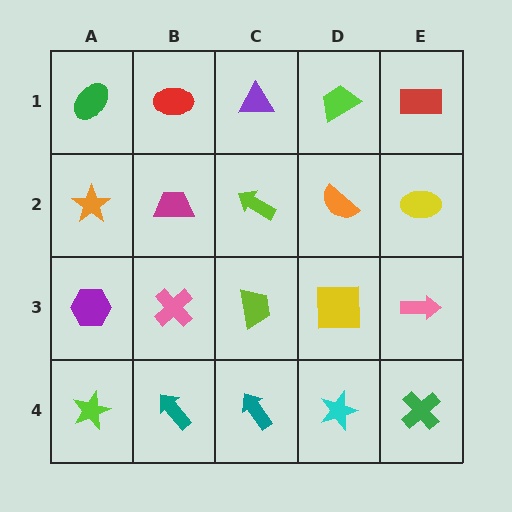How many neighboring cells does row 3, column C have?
4.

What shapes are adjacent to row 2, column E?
A red rectangle (row 1, column E), a pink arrow (row 3, column E), an orange semicircle (row 2, column D).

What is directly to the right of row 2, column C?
An orange semicircle.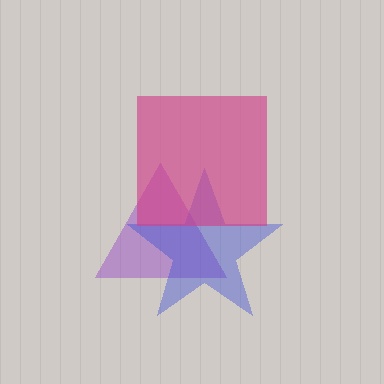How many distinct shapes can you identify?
There are 3 distinct shapes: a purple triangle, a blue star, a magenta square.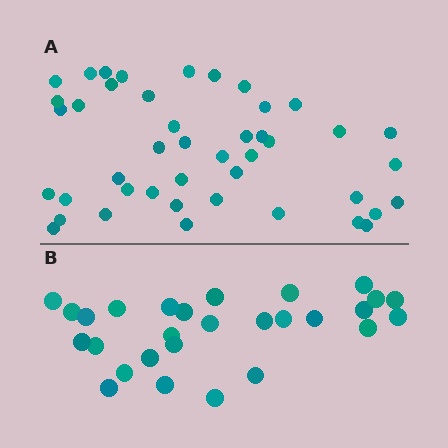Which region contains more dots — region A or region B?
Region A (the top region) has more dots.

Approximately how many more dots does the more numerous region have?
Region A has approximately 15 more dots than region B.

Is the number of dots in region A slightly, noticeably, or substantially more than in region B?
Region A has substantially more. The ratio is roughly 1.6 to 1.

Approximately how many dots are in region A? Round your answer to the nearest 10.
About 40 dots. (The exact count is 44, which rounds to 40.)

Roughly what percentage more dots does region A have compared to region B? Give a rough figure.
About 55% more.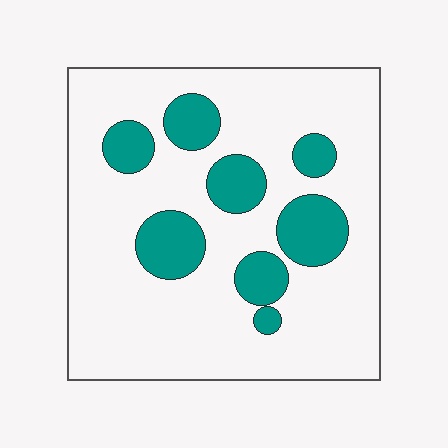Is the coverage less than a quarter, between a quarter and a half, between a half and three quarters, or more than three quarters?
Less than a quarter.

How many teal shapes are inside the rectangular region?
8.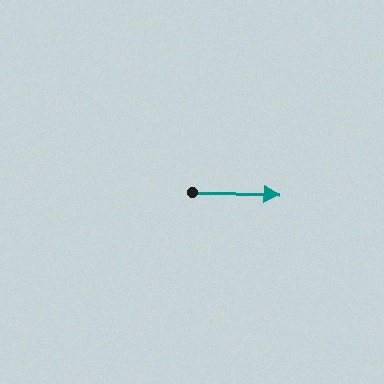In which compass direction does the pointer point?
East.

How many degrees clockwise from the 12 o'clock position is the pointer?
Approximately 92 degrees.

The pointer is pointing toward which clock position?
Roughly 3 o'clock.